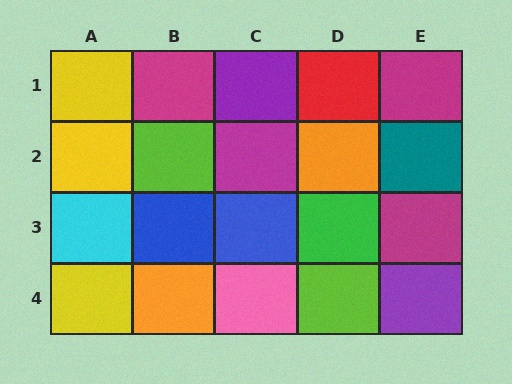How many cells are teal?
1 cell is teal.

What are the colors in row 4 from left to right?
Yellow, orange, pink, lime, purple.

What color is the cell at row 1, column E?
Magenta.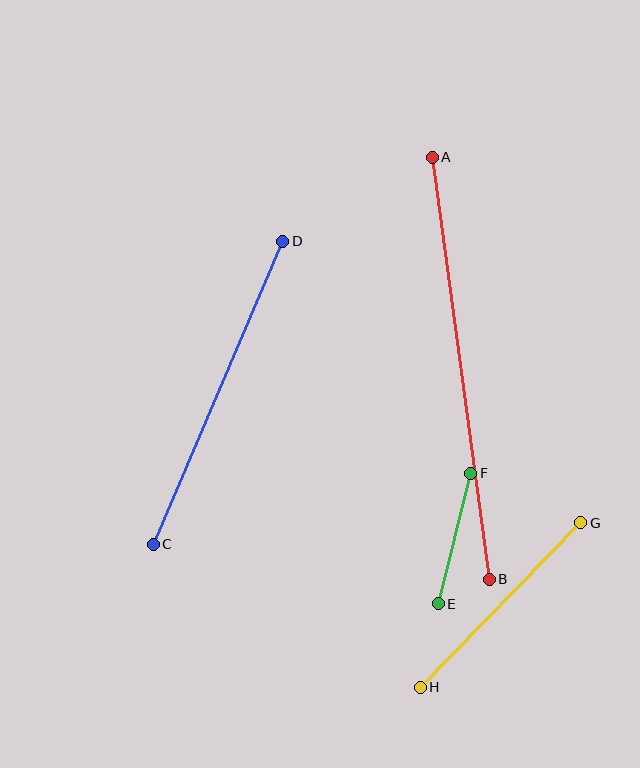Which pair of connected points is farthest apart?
Points A and B are farthest apart.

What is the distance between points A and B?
The distance is approximately 426 pixels.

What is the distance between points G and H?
The distance is approximately 230 pixels.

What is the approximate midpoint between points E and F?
The midpoint is at approximately (454, 538) pixels.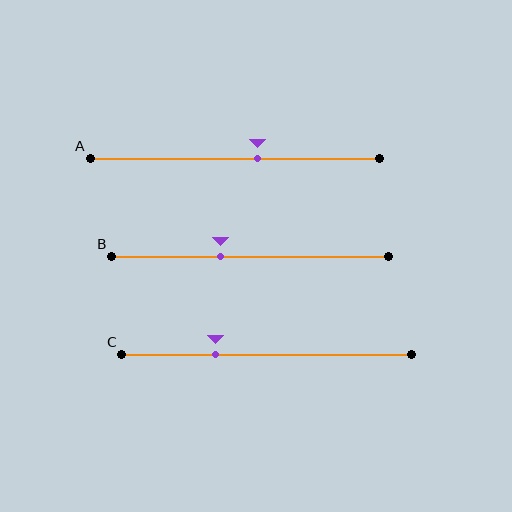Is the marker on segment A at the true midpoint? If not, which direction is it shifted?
No, the marker on segment A is shifted to the right by about 8% of the segment length.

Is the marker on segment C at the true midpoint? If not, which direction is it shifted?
No, the marker on segment C is shifted to the left by about 18% of the segment length.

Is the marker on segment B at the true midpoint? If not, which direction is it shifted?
No, the marker on segment B is shifted to the left by about 11% of the segment length.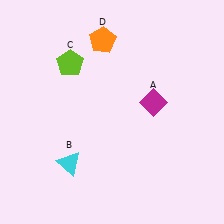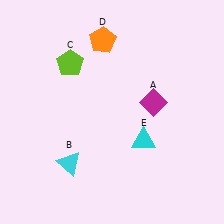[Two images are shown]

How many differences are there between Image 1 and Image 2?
There is 1 difference between the two images.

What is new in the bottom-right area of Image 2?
A cyan triangle (E) was added in the bottom-right area of Image 2.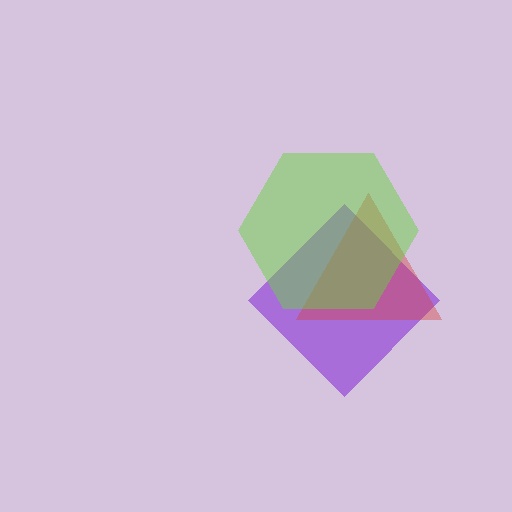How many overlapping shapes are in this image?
There are 3 overlapping shapes in the image.